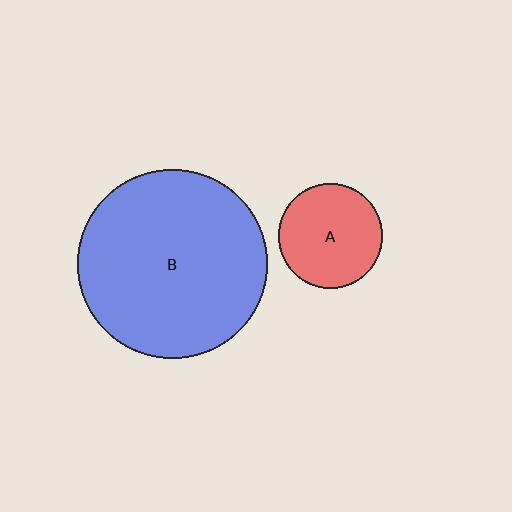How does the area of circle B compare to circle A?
Approximately 3.3 times.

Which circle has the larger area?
Circle B (blue).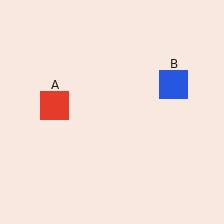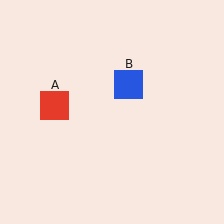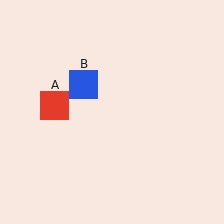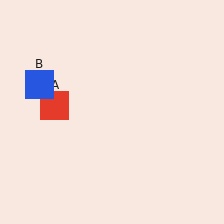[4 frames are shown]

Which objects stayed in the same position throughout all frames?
Red square (object A) remained stationary.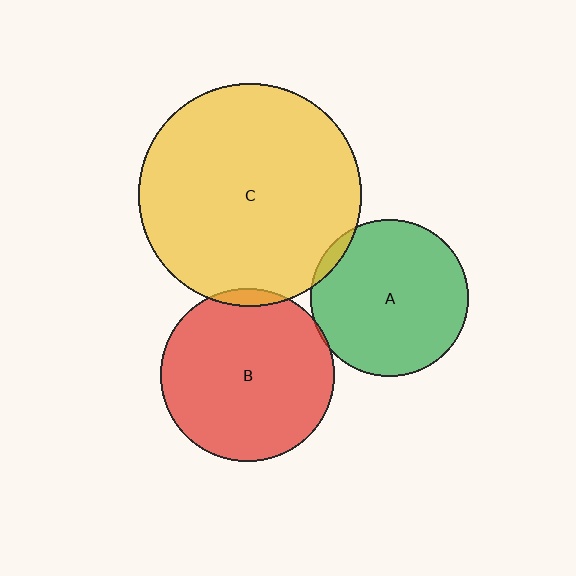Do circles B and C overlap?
Yes.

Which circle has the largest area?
Circle C (yellow).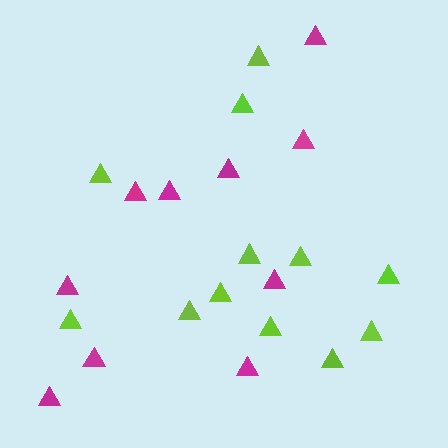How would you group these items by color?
There are 2 groups: one group of lime triangles (12) and one group of magenta triangles (10).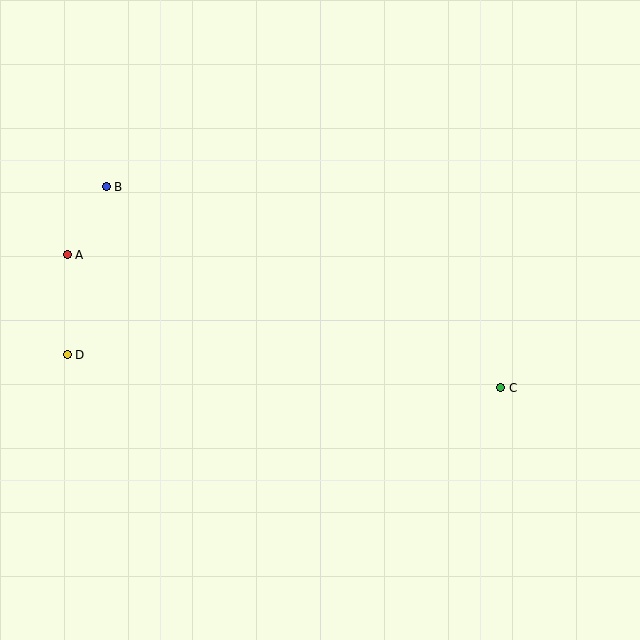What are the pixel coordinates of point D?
Point D is at (67, 355).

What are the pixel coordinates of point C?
Point C is at (501, 388).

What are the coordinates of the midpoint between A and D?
The midpoint between A and D is at (67, 305).